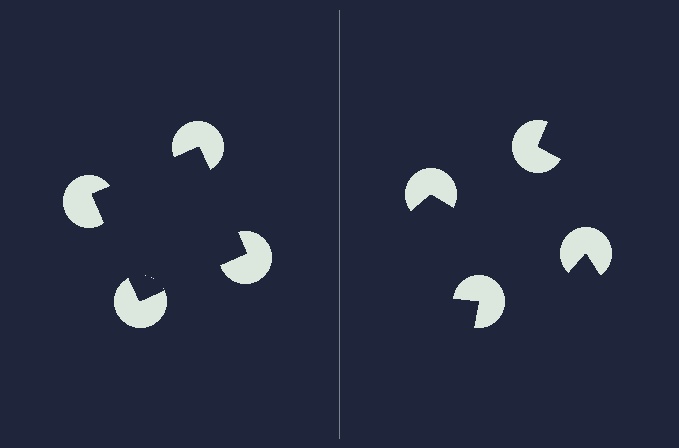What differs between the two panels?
The pac-man discs are positioned identically on both sides; only the wedge orientations differ. On the left they align to a square; on the right they are misaligned.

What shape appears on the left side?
An illusory square.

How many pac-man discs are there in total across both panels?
8 — 4 on each side.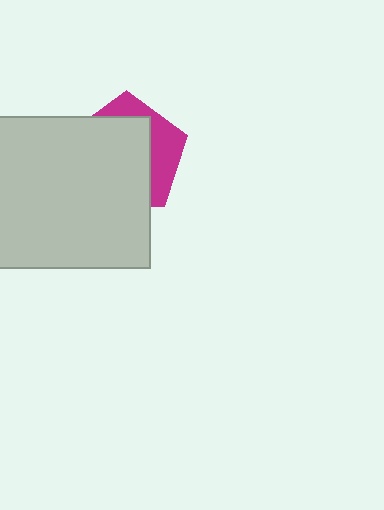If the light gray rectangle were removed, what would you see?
You would see the complete magenta pentagon.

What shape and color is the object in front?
The object in front is a light gray rectangle.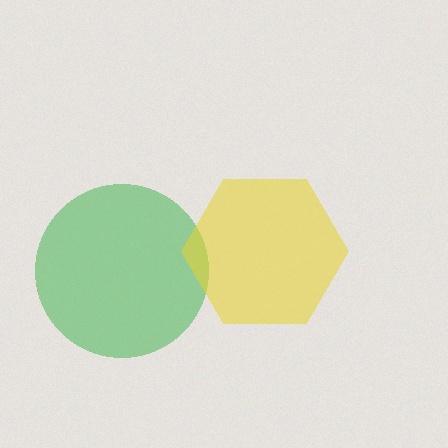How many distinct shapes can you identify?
There are 2 distinct shapes: a green circle, a yellow hexagon.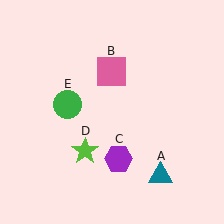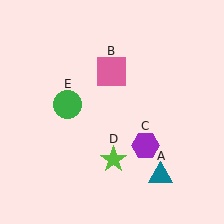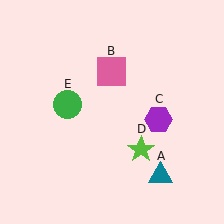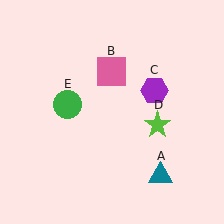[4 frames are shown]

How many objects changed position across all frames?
2 objects changed position: purple hexagon (object C), lime star (object D).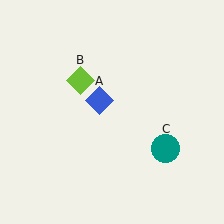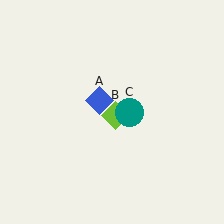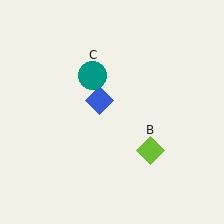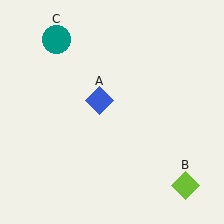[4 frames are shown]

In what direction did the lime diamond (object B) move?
The lime diamond (object B) moved down and to the right.